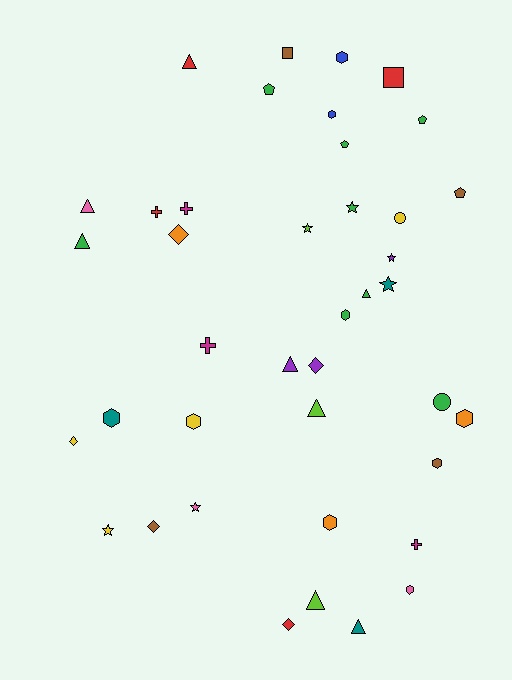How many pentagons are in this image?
There are 4 pentagons.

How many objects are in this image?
There are 40 objects.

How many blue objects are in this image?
There are 2 blue objects.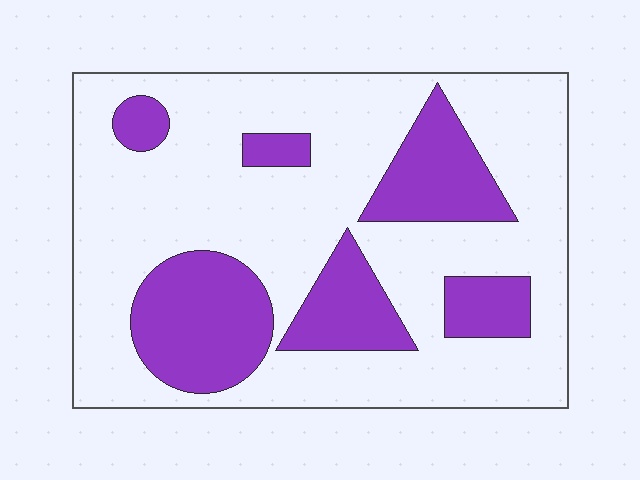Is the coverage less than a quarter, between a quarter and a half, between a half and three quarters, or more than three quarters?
Between a quarter and a half.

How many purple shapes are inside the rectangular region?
6.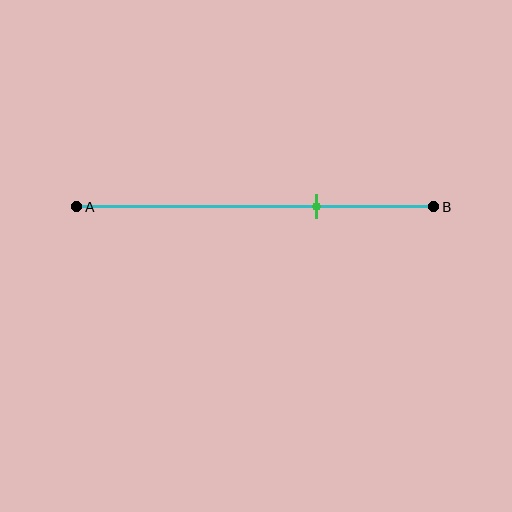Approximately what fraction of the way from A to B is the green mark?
The green mark is approximately 65% of the way from A to B.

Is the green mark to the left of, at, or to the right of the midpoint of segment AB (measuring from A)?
The green mark is to the right of the midpoint of segment AB.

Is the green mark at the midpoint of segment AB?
No, the mark is at about 65% from A, not at the 50% midpoint.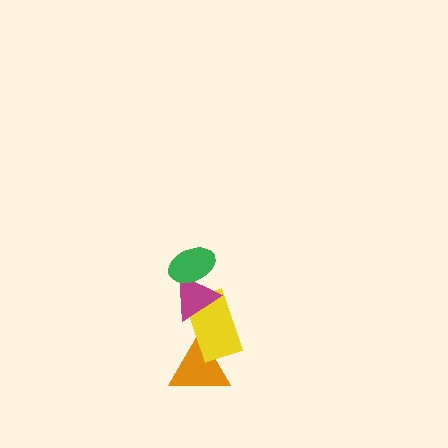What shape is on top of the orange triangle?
The yellow rectangle is on top of the orange triangle.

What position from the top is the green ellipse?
The green ellipse is 1st from the top.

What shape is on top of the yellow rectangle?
The magenta triangle is on top of the yellow rectangle.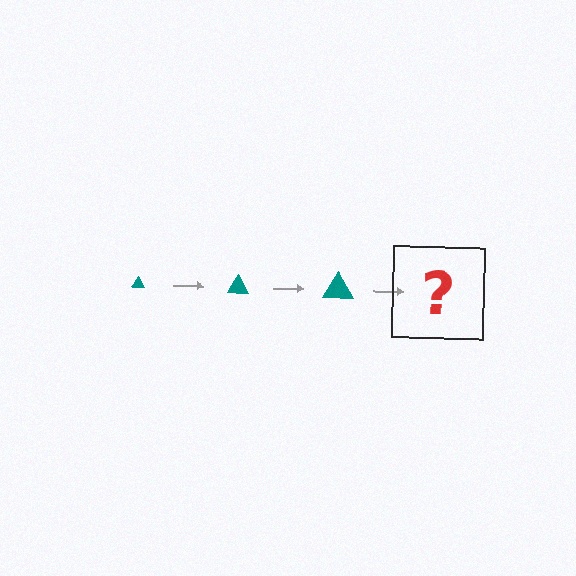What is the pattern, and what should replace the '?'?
The pattern is that the triangle gets progressively larger each step. The '?' should be a teal triangle, larger than the previous one.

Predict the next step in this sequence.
The next step is a teal triangle, larger than the previous one.